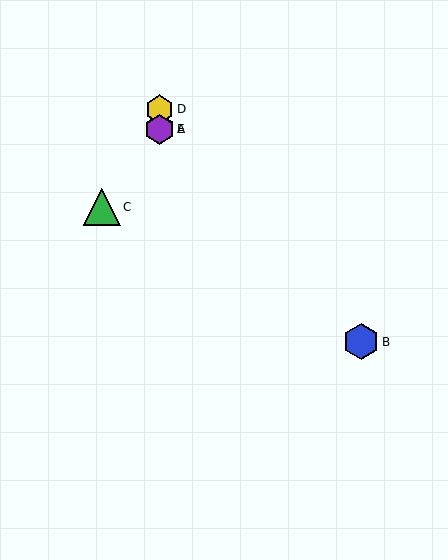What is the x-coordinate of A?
Object A is at x≈160.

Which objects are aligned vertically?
Objects A, D, E are aligned vertically.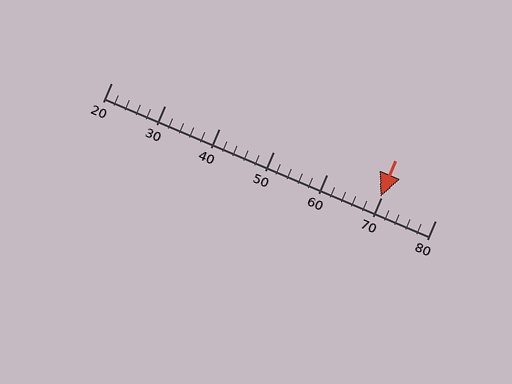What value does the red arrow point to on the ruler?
The red arrow points to approximately 70.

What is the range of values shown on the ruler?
The ruler shows values from 20 to 80.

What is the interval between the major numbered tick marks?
The major tick marks are spaced 10 units apart.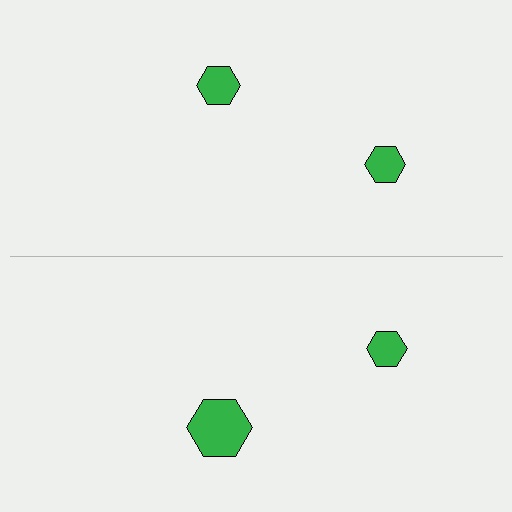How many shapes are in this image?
There are 4 shapes in this image.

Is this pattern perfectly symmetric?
No, the pattern is not perfectly symmetric. The green hexagon on the bottom side has a different size than its mirror counterpart.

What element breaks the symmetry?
The green hexagon on the bottom side has a different size than its mirror counterpart.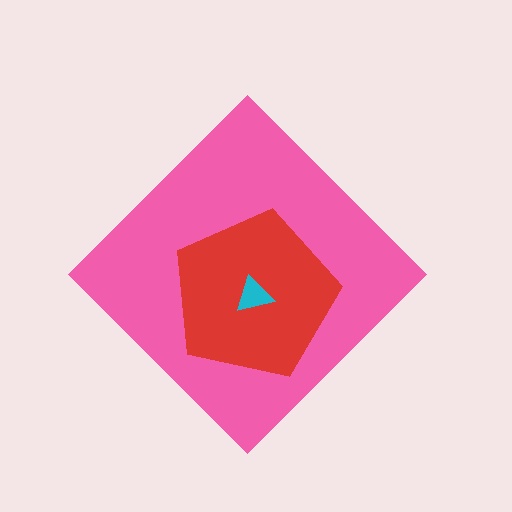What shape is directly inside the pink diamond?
The red pentagon.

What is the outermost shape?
The pink diamond.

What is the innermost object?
The cyan triangle.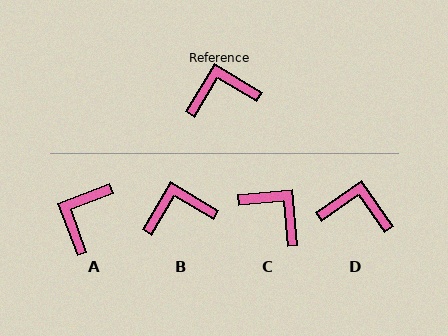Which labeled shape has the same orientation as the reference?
B.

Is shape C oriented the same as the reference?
No, it is off by about 54 degrees.